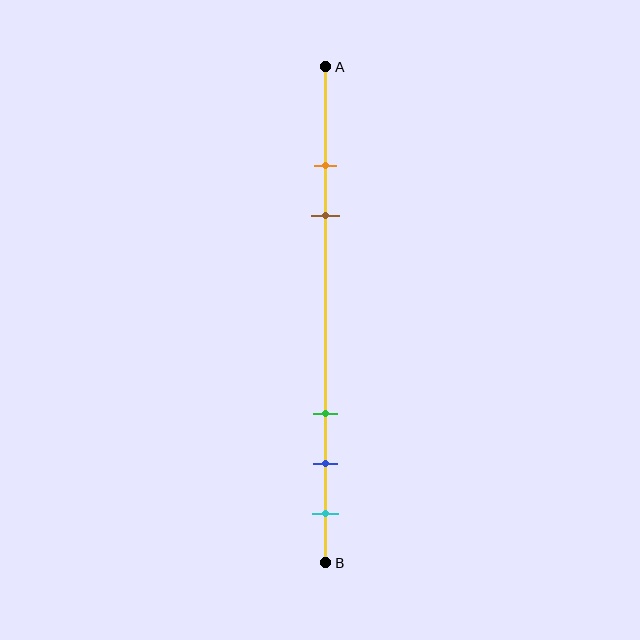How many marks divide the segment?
There are 5 marks dividing the segment.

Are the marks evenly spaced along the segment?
No, the marks are not evenly spaced.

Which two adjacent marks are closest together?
The orange and brown marks are the closest adjacent pair.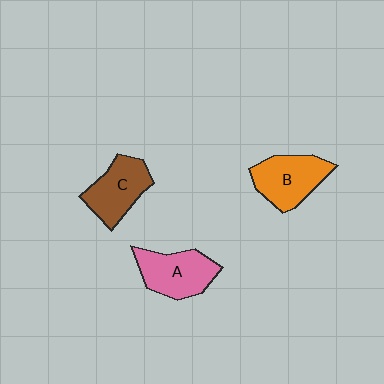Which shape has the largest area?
Shape B (orange).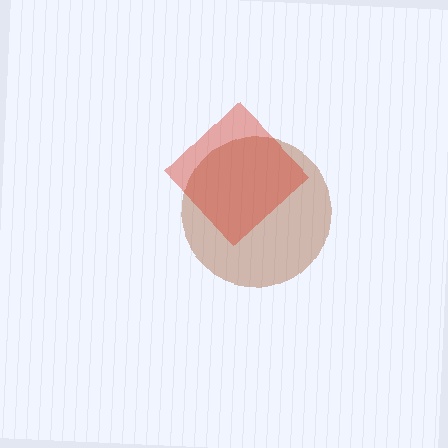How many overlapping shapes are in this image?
There are 2 overlapping shapes in the image.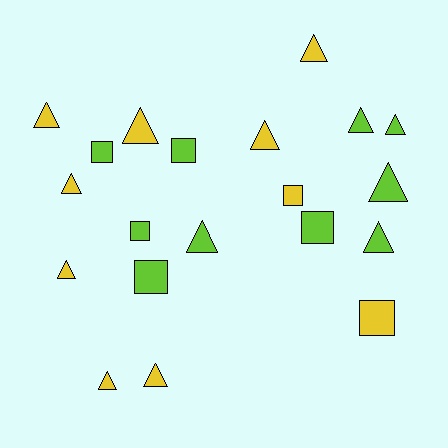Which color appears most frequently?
Lime, with 10 objects.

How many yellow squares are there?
There are 2 yellow squares.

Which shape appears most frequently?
Triangle, with 13 objects.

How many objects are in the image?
There are 20 objects.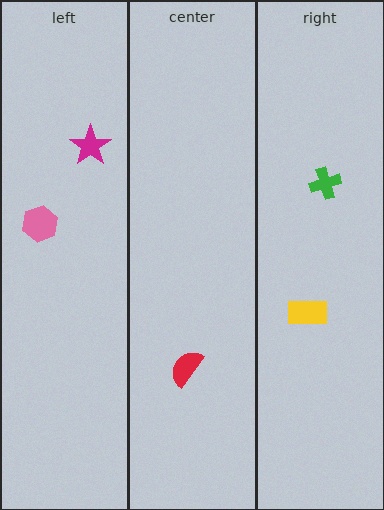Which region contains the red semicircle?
The center region.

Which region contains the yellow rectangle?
The right region.